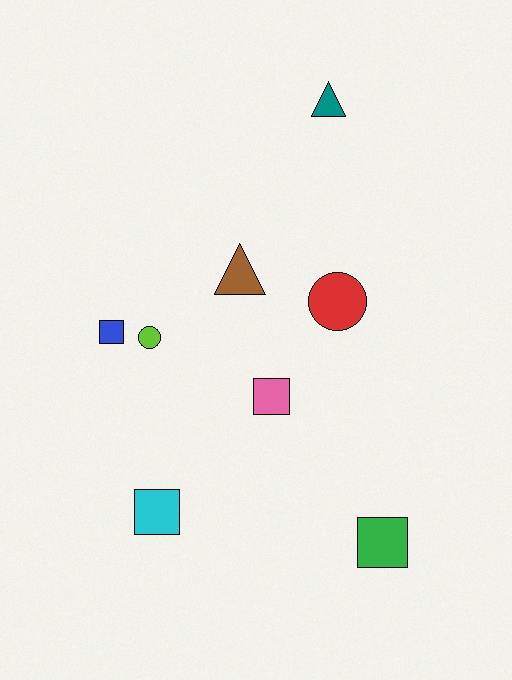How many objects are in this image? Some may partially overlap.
There are 8 objects.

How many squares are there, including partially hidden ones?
There are 4 squares.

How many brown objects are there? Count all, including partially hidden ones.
There is 1 brown object.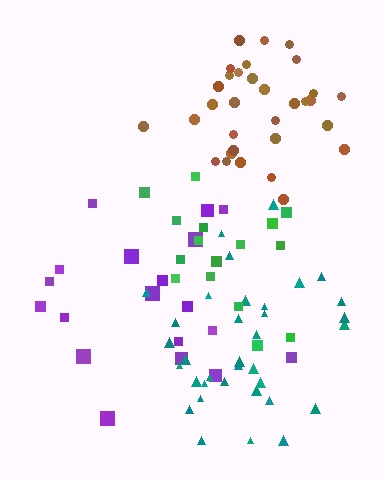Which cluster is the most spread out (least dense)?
Green.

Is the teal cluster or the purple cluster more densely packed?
Teal.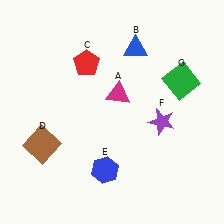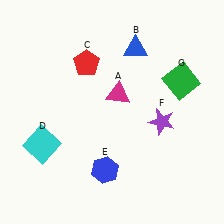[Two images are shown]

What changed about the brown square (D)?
In Image 1, D is brown. In Image 2, it changed to cyan.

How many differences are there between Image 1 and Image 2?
There is 1 difference between the two images.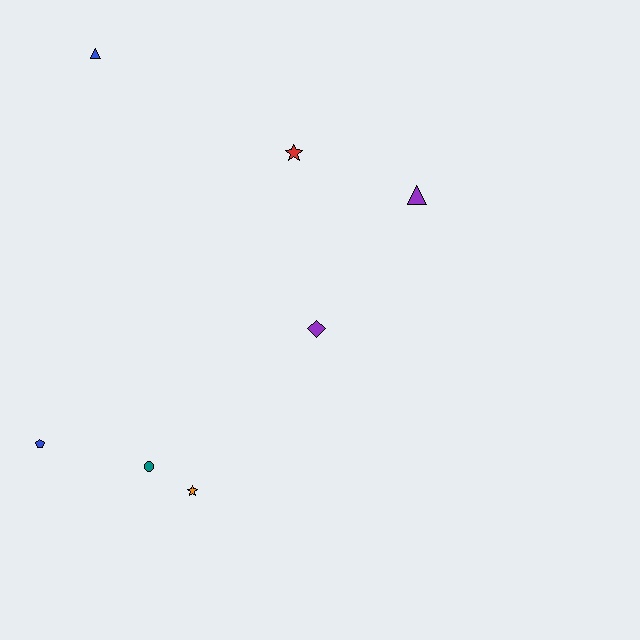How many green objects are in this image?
There are no green objects.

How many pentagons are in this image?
There is 1 pentagon.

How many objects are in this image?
There are 7 objects.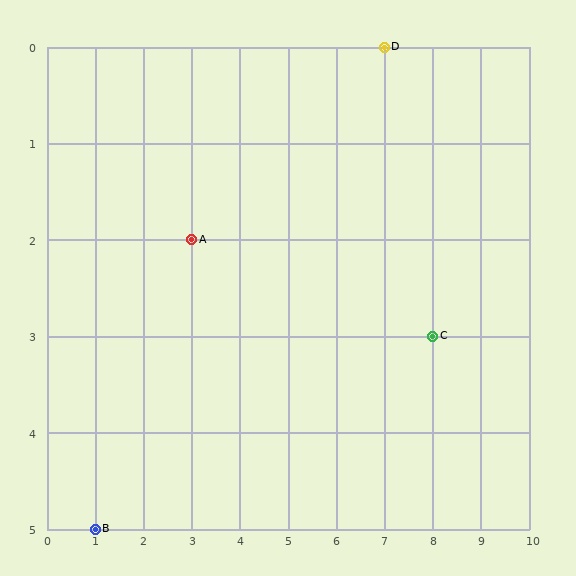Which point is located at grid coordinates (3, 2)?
Point A is at (3, 2).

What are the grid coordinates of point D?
Point D is at grid coordinates (7, 0).